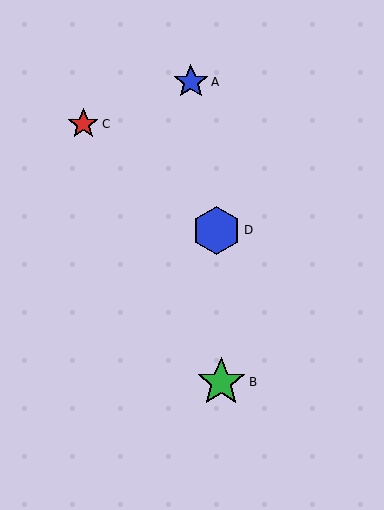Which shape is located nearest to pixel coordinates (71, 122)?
The red star (labeled C) at (83, 124) is nearest to that location.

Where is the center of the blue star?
The center of the blue star is at (191, 82).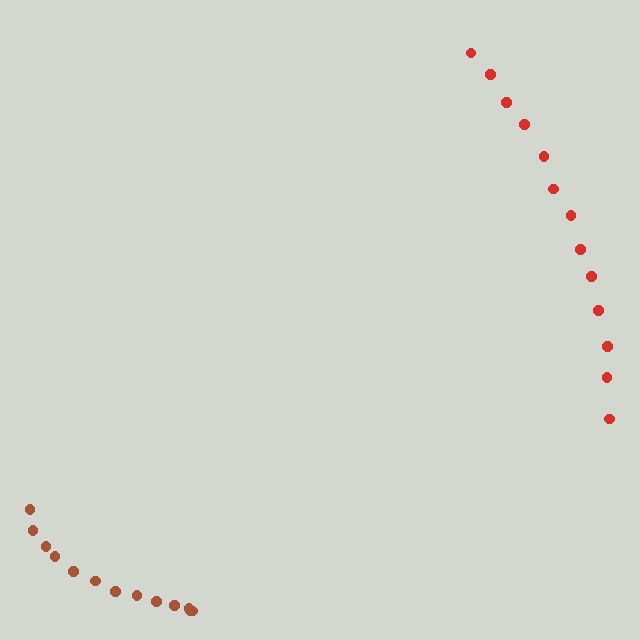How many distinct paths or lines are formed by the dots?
There are 2 distinct paths.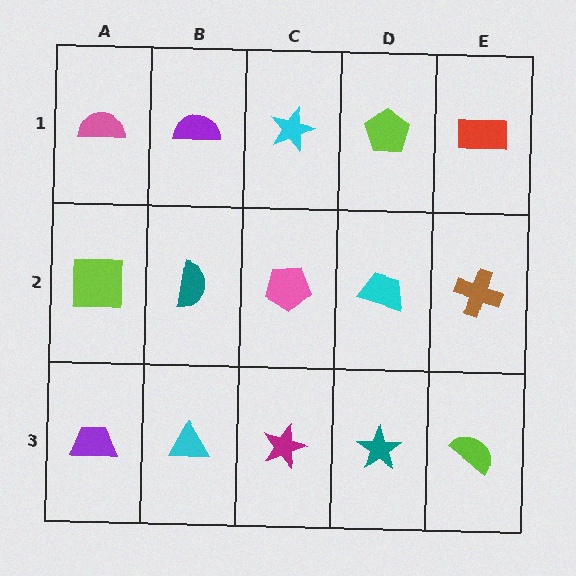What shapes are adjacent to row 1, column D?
A cyan trapezoid (row 2, column D), a cyan star (row 1, column C), a red rectangle (row 1, column E).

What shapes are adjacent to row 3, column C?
A pink pentagon (row 2, column C), a cyan triangle (row 3, column B), a teal star (row 3, column D).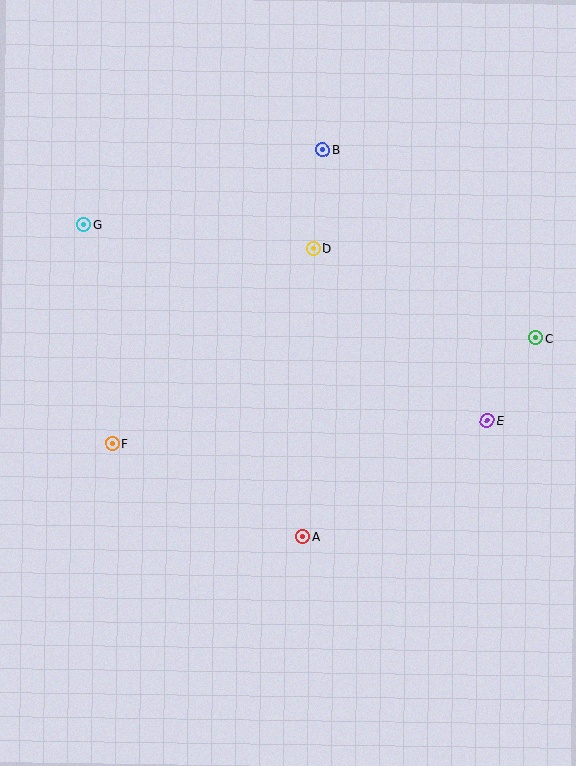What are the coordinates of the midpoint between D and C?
The midpoint between D and C is at (424, 293).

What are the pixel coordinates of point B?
Point B is at (323, 150).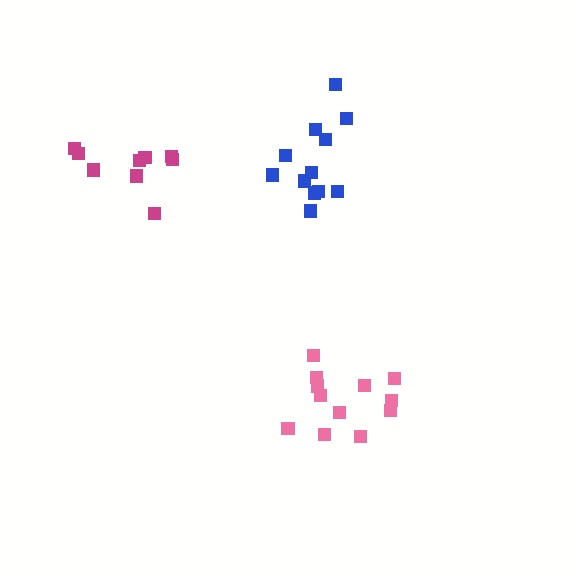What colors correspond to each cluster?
The clusters are colored: pink, magenta, blue.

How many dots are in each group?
Group 1: 12 dots, Group 2: 9 dots, Group 3: 12 dots (33 total).